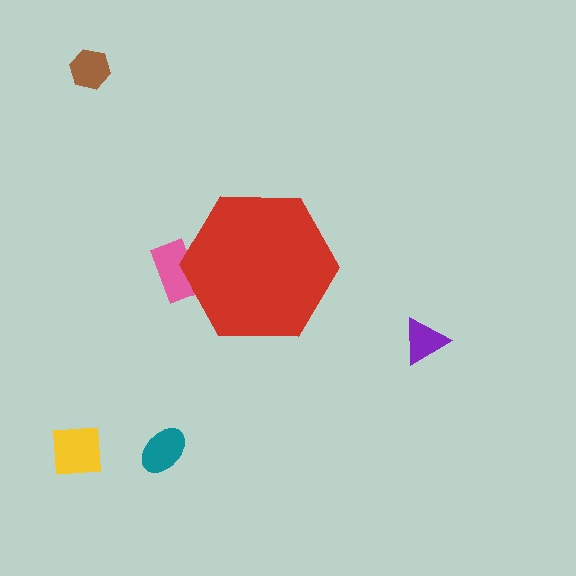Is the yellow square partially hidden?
No, the yellow square is fully visible.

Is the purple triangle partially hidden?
No, the purple triangle is fully visible.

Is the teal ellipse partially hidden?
No, the teal ellipse is fully visible.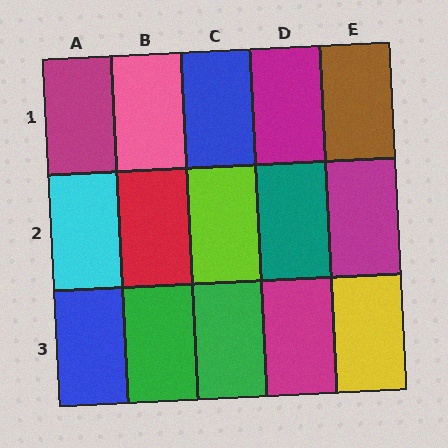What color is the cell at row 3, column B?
Green.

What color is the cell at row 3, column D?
Magenta.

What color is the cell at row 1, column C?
Blue.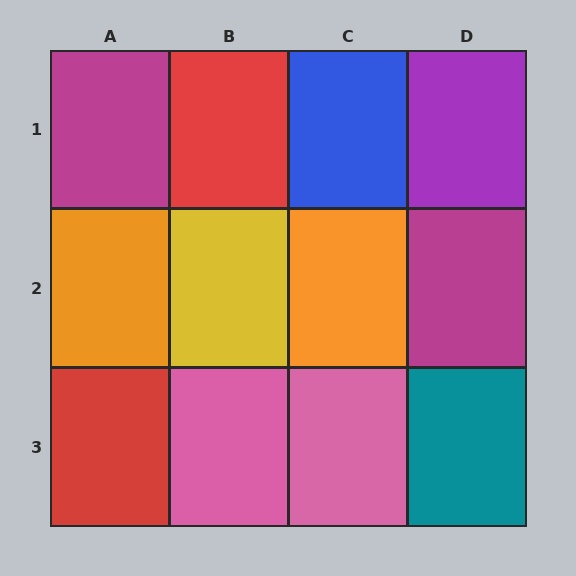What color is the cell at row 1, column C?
Blue.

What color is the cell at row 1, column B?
Red.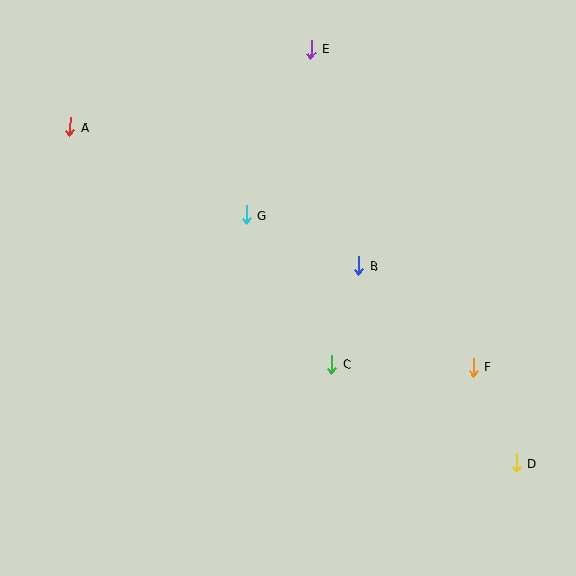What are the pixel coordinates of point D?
Point D is at (516, 463).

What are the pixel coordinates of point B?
Point B is at (359, 266).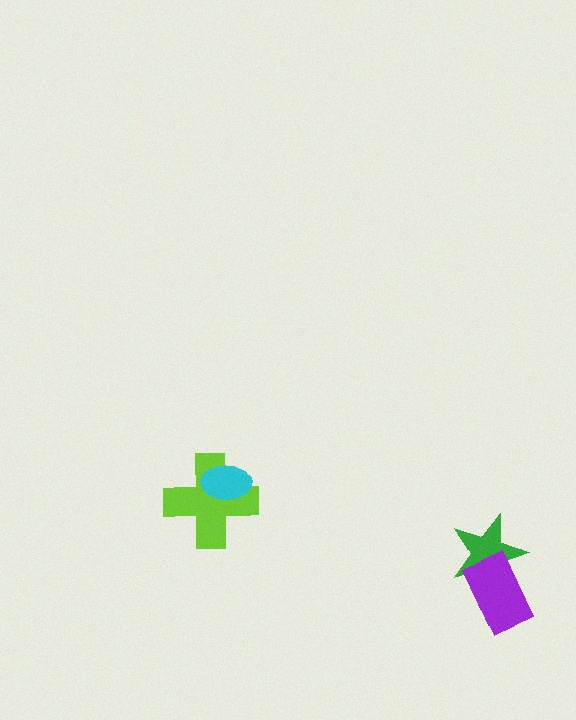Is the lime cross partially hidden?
Yes, it is partially covered by another shape.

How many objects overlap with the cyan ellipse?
1 object overlaps with the cyan ellipse.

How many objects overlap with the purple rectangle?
1 object overlaps with the purple rectangle.